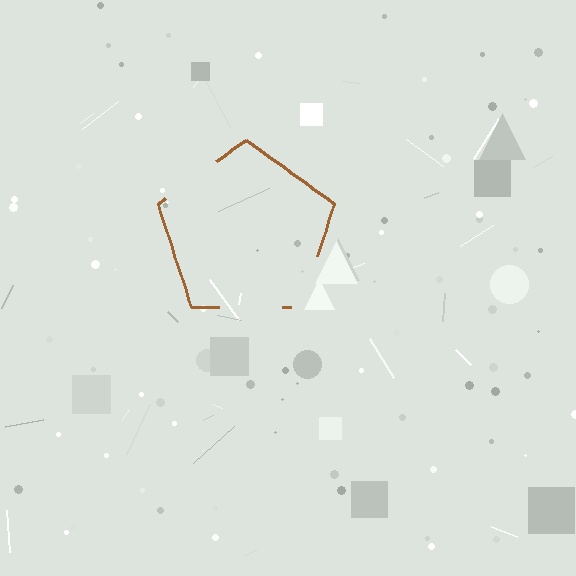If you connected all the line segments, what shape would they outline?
They would outline a pentagon.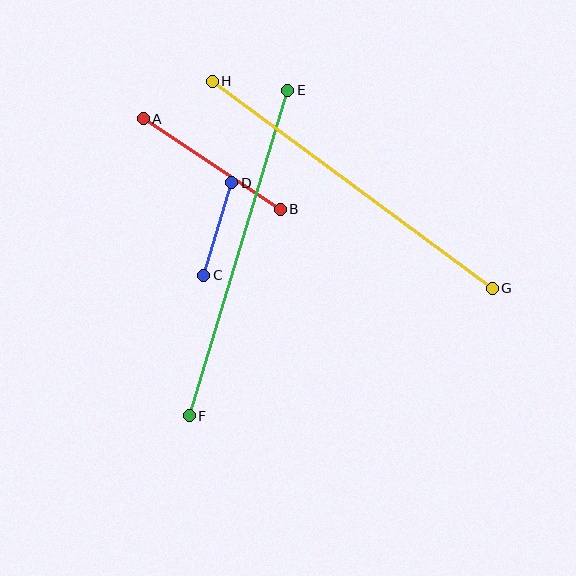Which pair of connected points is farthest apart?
Points G and H are farthest apart.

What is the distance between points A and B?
The distance is approximately 164 pixels.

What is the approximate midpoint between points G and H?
The midpoint is at approximately (352, 185) pixels.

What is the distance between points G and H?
The distance is approximately 348 pixels.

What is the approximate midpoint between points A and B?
The midpoint is at approximately (212, 164) pixels.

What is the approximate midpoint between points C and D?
The midpoint is at approximately (218, 229) pixels.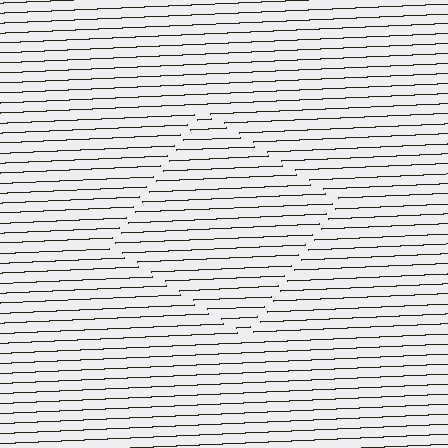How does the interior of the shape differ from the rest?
The interior of the shape contains the same grating, shifted by half a period — the contour is defined by the phase discontinuity where line-ends from the inner and outer gratings abut.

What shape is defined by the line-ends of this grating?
An illusory square. The interior of the shape contains the same grating, shifted by half a period — the contour is defined by the phase discontinuity where line-ends from the inner and outer gratings abut.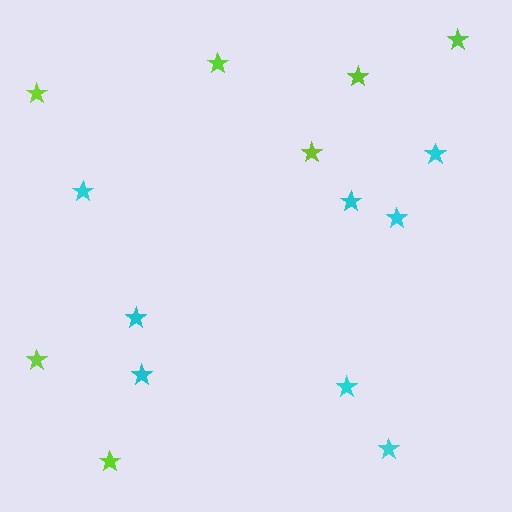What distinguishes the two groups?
There are 2 groups: one group of cyan stars (8) and one group of lime stars (7).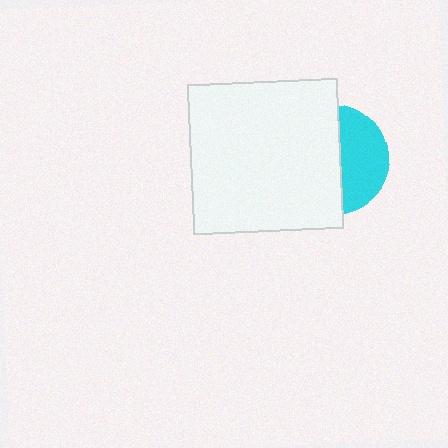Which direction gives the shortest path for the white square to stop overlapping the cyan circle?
Moving left gives the shortest separation.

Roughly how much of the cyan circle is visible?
A small part of it is visible (roughly 42%).